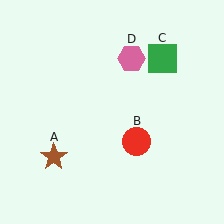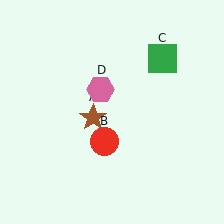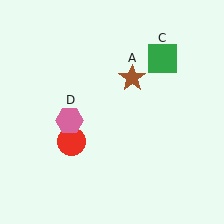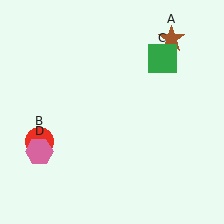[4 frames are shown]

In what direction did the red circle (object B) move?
The red circle (object B) moved left.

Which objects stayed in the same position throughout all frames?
Green square (object C) remained stationary.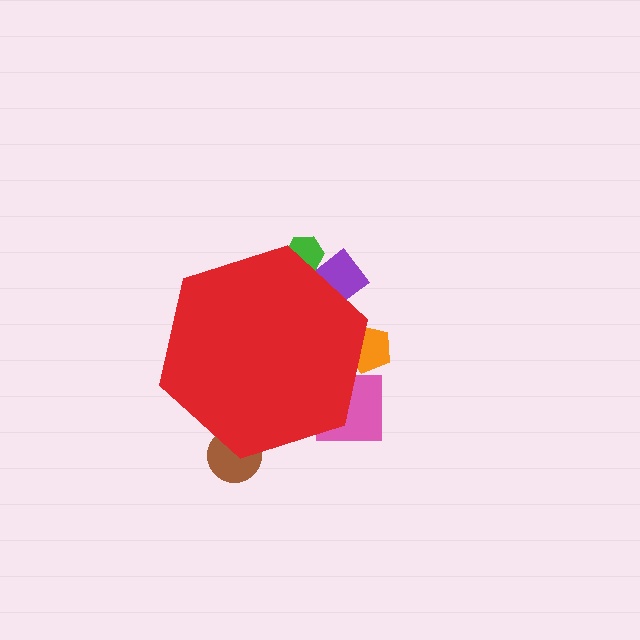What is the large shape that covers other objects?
A red hexagon.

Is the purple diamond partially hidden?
Yes, the purple diamond is partially hidden behind the red hexagon.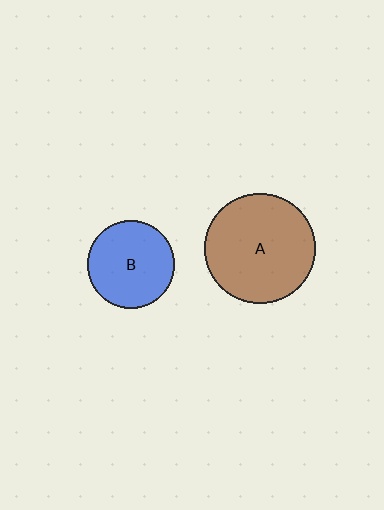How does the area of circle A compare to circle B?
Approximately 1.6 times.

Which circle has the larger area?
Circle A (brown).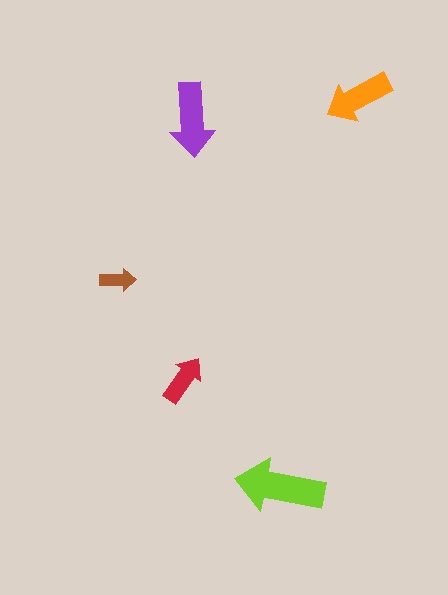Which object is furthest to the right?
The orange arrow is rightmost.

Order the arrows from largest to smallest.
the lime one, the purple one, the orange one, the red one, the brown one.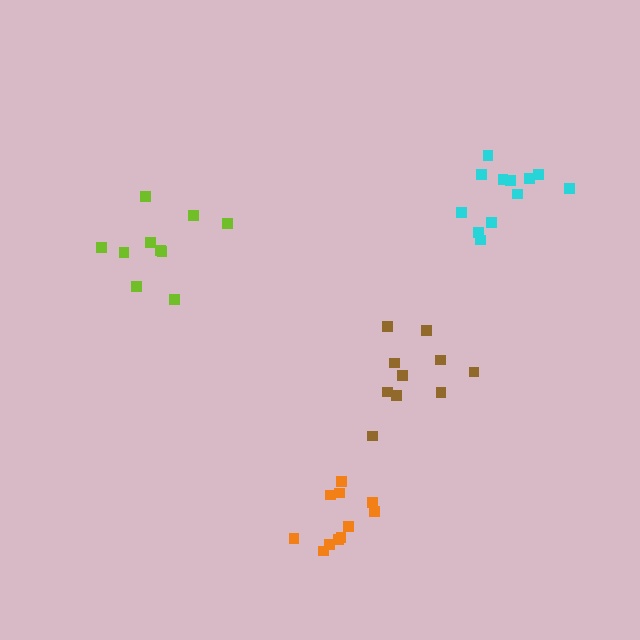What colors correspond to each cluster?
The clusters are colored: lime, cyan, orange, brown.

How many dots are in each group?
Group 1: 10 dots, Group 2: 12 dots, Group 3: 11 dots, Group 4: 10 dots (43 total).